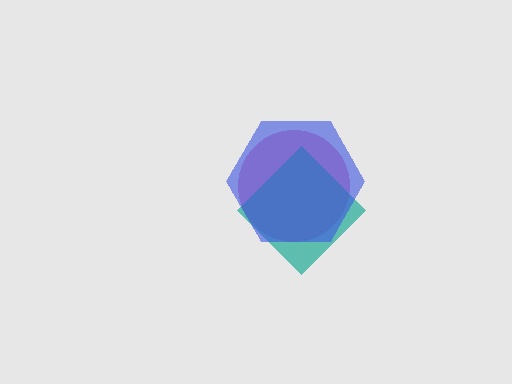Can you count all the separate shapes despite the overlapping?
Yes, there are 3 separate shapes.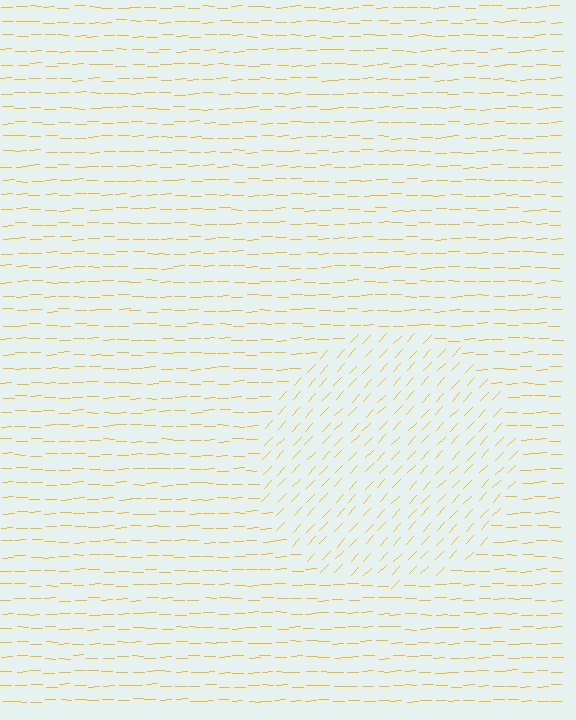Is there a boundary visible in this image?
Yes, there is a texture boundary formed by a change in line orientation.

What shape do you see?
I see a circle.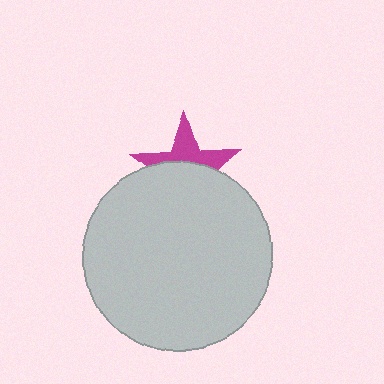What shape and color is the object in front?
The object in front is a light gray circle.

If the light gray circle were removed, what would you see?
You would see the complete magenta star.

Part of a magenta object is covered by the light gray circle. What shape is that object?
It is a star.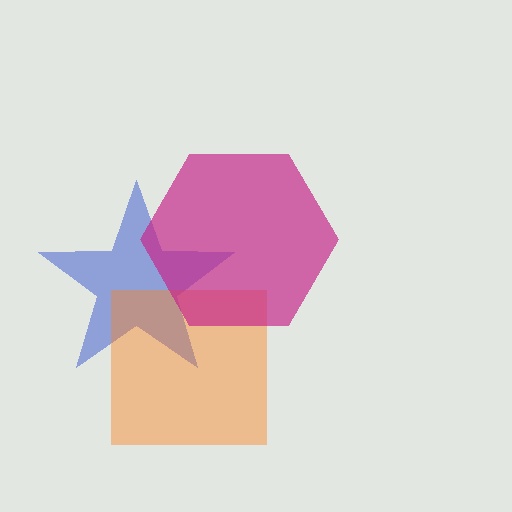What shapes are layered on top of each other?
The layered shapes are: a blue star, an orange square, a magenta hexagon.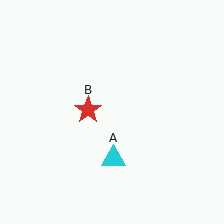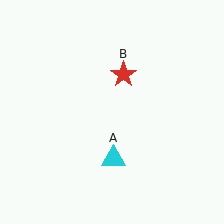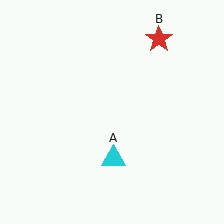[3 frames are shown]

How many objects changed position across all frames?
1 object changed position: red star (object B).